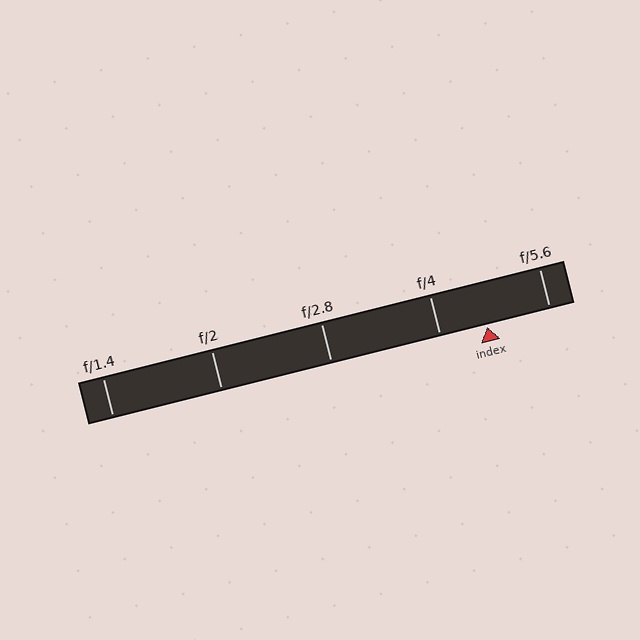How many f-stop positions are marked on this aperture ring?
There are 5 f-stop positions marked.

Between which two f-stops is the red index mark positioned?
The index mark is between f/4 and f/5.6.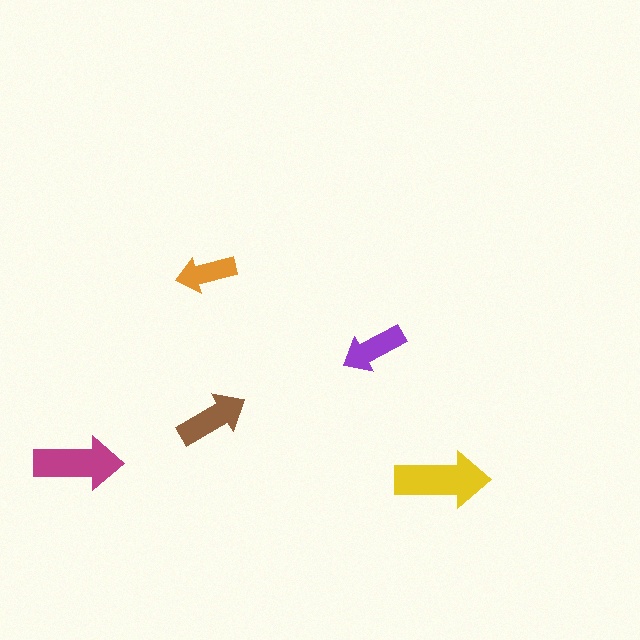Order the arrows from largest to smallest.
the yellow one, the magenta one, the brown one, the purple one, the orange one.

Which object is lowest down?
The yellow arrow is bottommost.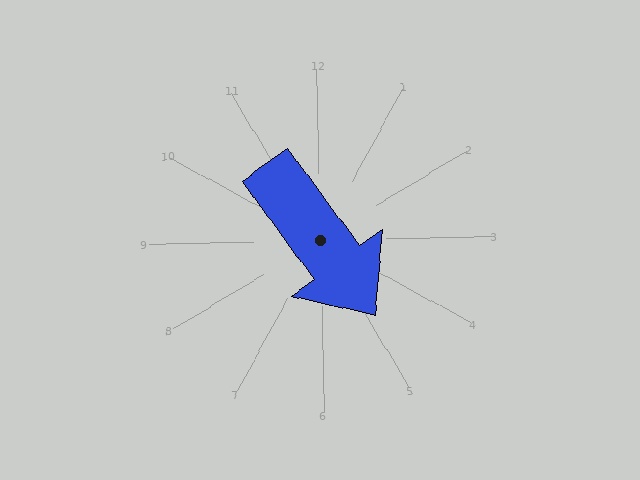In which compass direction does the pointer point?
Southeast.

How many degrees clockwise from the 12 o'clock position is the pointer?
Approximately 145 degrees.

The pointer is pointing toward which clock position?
Roughly 5 o'clock.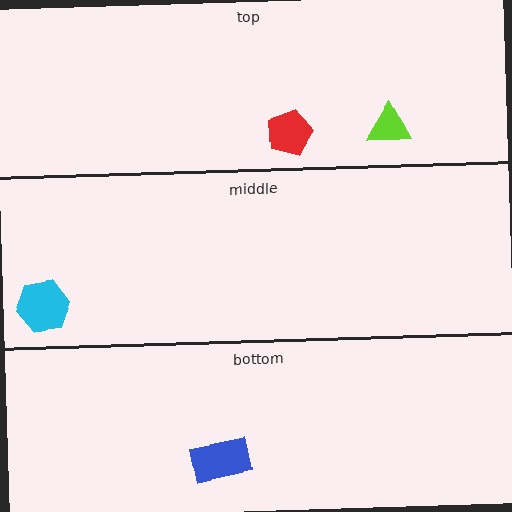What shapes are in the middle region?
The cyan hexagon.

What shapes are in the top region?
The lime triangle, the red pentagon.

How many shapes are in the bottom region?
1.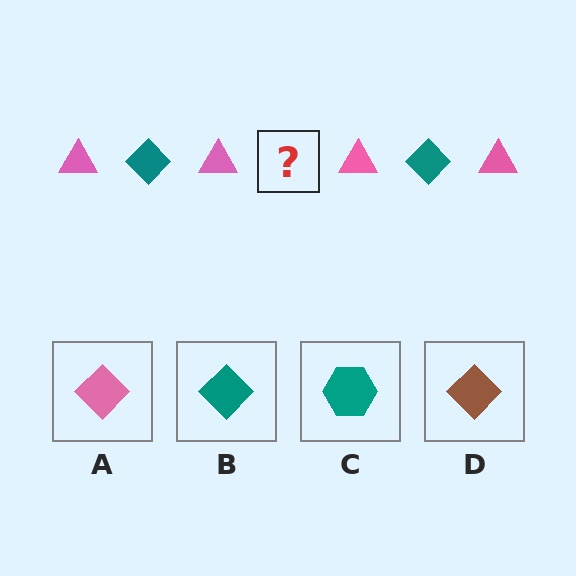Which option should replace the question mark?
Option B.